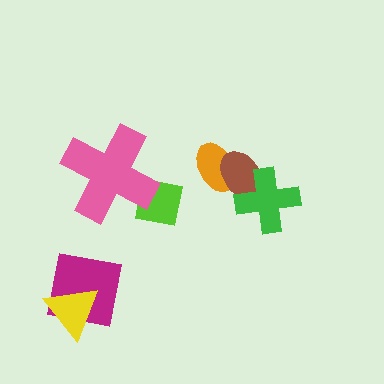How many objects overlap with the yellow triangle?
1 object overlaps with the yellow triangle.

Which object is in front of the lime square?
The pink cross is in front of the lime square.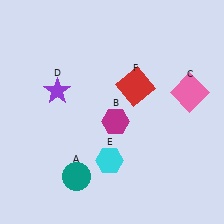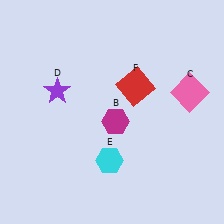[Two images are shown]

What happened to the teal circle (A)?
The teal circle (A) was removed in Image 2. It was in the bottom-left area of Image 1.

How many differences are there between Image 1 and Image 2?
There is 1 difference between the two images.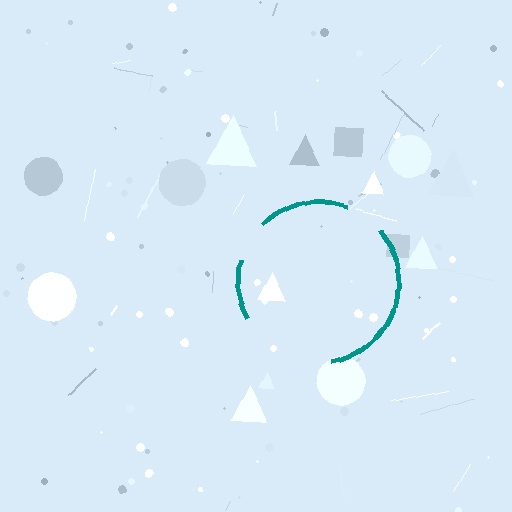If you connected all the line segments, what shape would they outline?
They would outline a circle.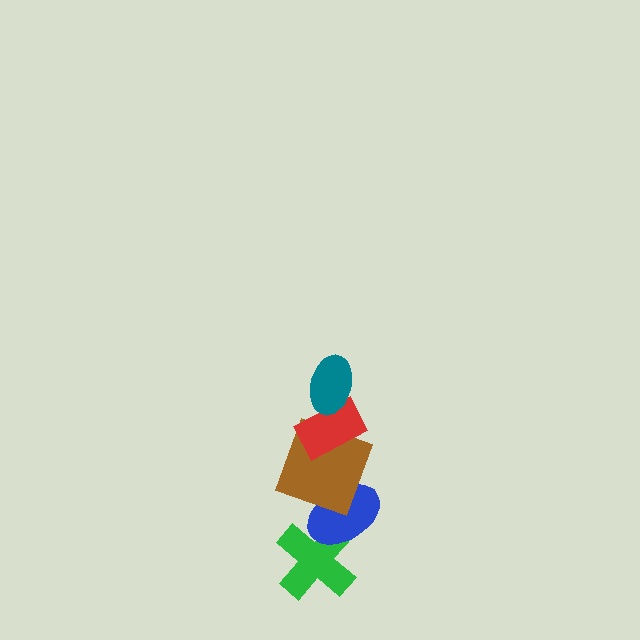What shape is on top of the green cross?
The blue ellipse is on top of the green cross.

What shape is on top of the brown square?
The red rectangle is on top of the brown square.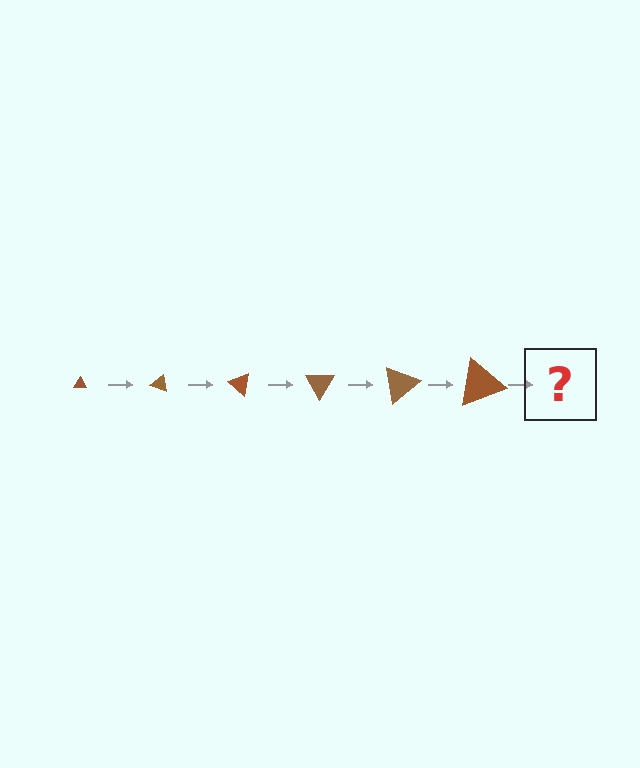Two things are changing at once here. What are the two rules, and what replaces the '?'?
The two rules are that the triangle grows larger each step and it rotates 20 degrees each step. The '?' should be a triangle, larger than the previous one and rotated 120 degrees from the start.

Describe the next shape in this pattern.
It should be a triangle, larger than the previous one and rotated 120 degrees from the start.